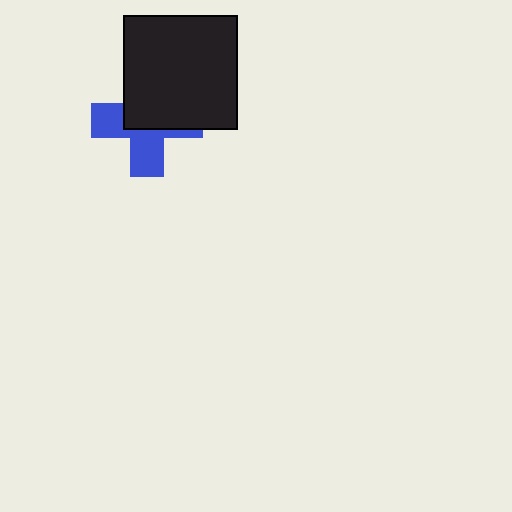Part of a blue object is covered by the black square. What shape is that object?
It is a cross.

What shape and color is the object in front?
The object in front is a black square.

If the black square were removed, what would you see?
You would see the complete blue cross.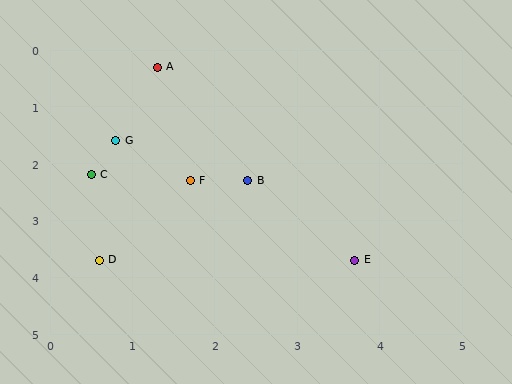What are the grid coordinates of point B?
Point B is at approximately (2.4, 2.3).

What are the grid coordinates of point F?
Point F is at approximately (1.7, 2.3).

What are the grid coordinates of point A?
Point A is at approximately (1.3, 0.3).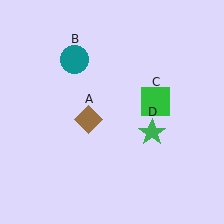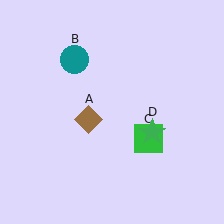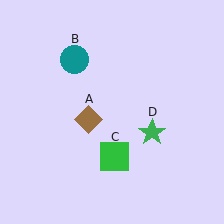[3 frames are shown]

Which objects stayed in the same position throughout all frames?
Brown diamond (object A) and teal circle (object B) and green star (object D) remained stationary.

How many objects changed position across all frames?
1 object changed position: green square (object C).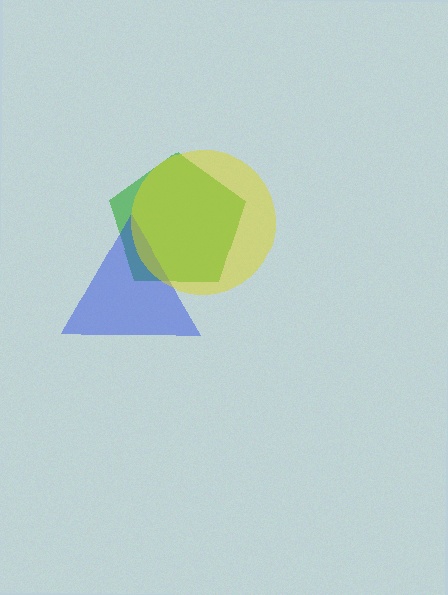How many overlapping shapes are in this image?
There are 3 overlapping shapes in the image.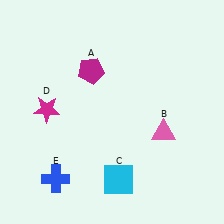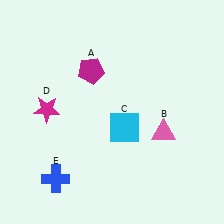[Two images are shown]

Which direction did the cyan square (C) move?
The cyan square (C) moved up.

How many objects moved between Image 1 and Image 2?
1 object moved between the two images.